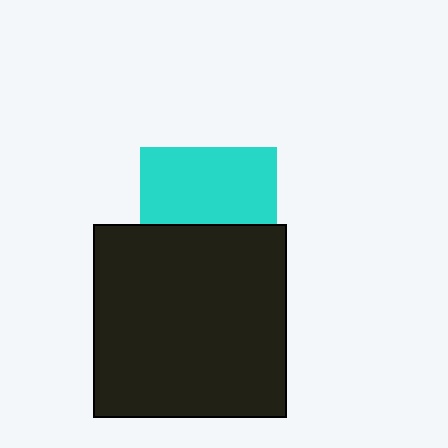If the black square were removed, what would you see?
You would see the complete cyan square.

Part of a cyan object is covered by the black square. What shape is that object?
It is a square.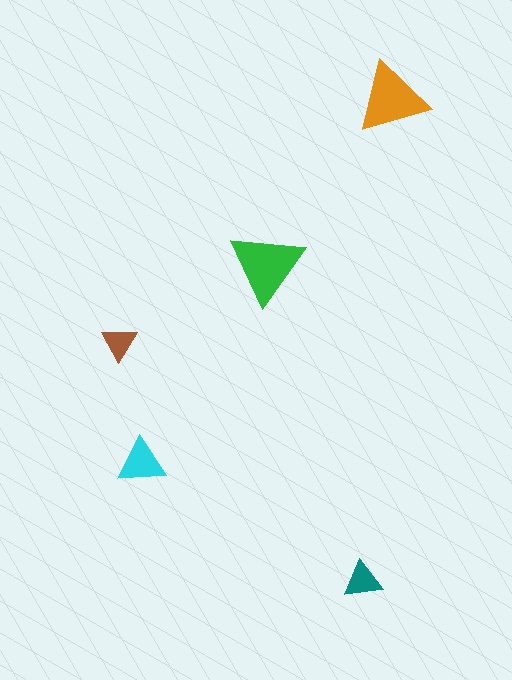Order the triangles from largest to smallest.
the green one, the orange one, the cyan one, the teal one, the brown one.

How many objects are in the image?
There are 5 objects in the image.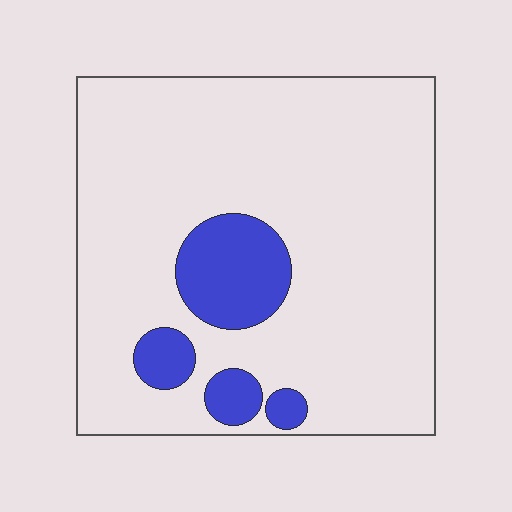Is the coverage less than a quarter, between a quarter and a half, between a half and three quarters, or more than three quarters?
Less than a quarter.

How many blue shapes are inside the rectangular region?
4.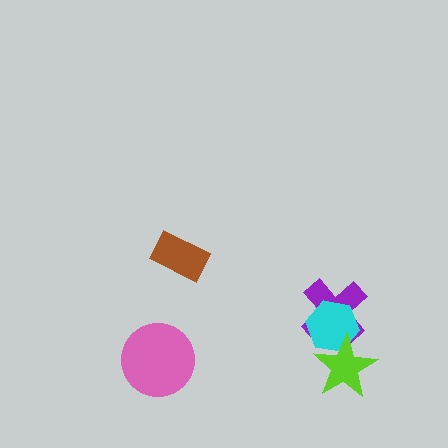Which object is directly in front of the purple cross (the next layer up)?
The cyan hexagon is directly in front of the purple cross.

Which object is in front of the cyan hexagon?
The lime star is in front of the cyan hexagon.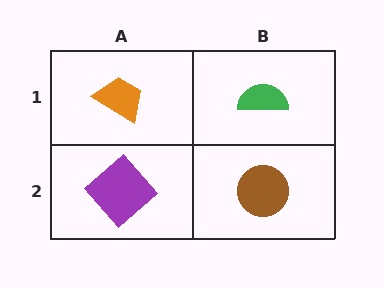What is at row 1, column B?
A green semicircle.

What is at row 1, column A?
An orange trapezoid.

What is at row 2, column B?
A brown circle.